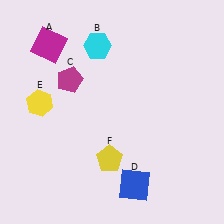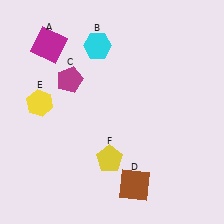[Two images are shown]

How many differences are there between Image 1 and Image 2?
There is 1 difference between the two images.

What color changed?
The square (D) changed from blue in Image 1 to brown in Image 2.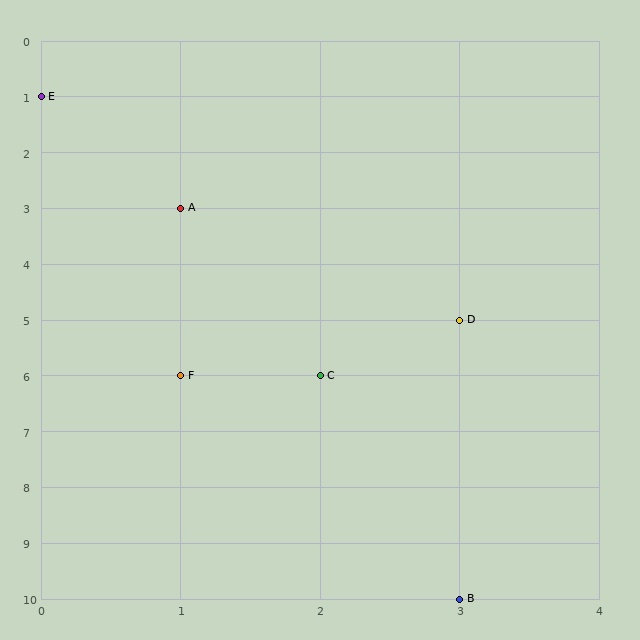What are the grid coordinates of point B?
Point B is at grid coordinates (3, 10).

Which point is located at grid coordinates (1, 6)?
Point F is at (1, 6).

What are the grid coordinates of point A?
Point A is at grid coordinates (1, 3).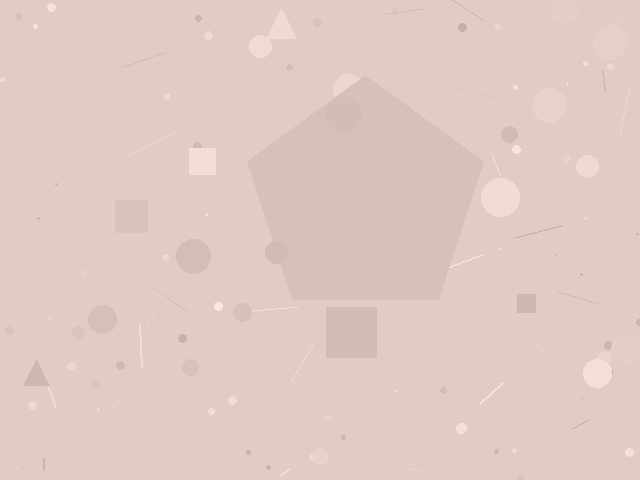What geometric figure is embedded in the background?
A pentagon is embedded in the background.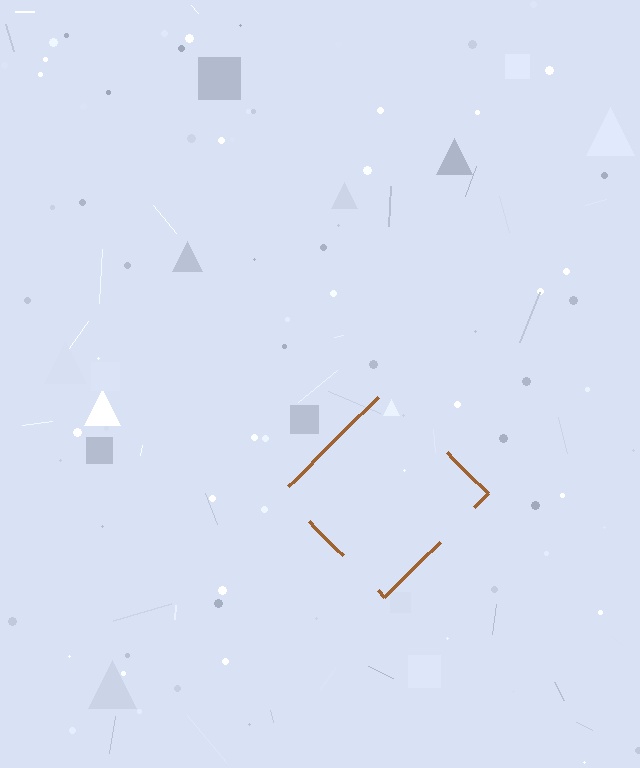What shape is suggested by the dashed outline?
The dashed outline suggests a diamond.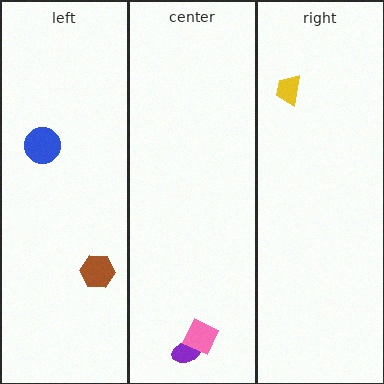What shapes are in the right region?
The yellow trapezoid.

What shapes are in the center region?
The purple ellipse, the pink square.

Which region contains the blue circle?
The left region.